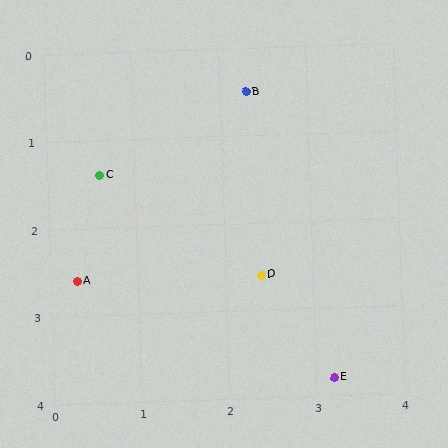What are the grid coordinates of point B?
Point B is at approximately (2.3, 0.5).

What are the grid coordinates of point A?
Point A is at approximately (0.3, 2.6).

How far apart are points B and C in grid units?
Points B and C are about 1.9 grid units apart.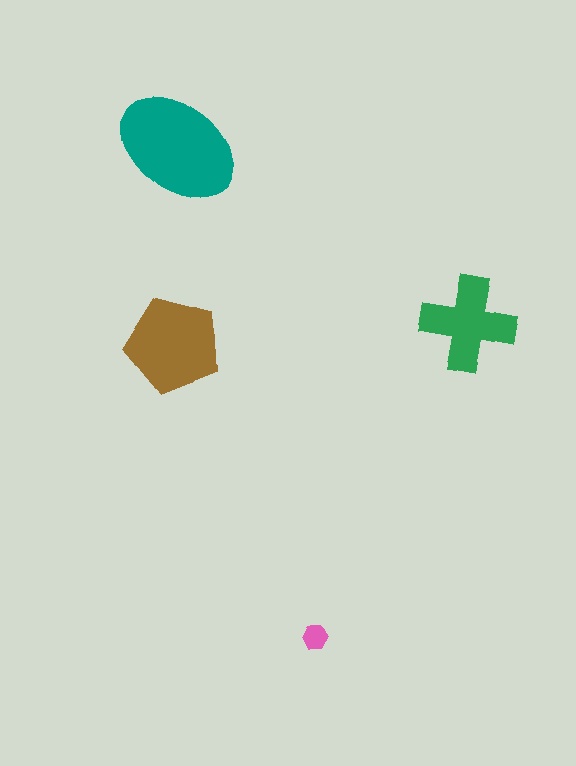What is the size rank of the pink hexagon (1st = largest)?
4th.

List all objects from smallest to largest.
The pink hexagon, the green cross, the brown pentagon, the teal ellipse.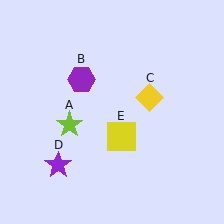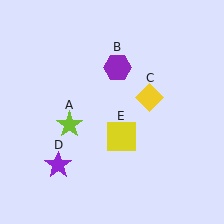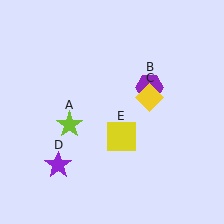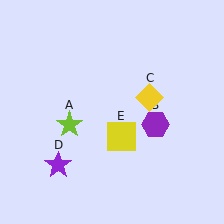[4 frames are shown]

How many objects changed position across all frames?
1 object changed position: purple hexagon (object B).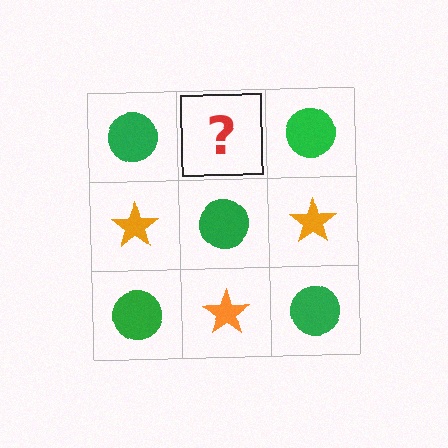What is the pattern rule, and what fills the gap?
The rule is that it alternates green circle and orange star in a checkerboard pattern. The gap should be filled with an orange star.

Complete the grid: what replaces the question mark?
The question mark should be replaced with an orange star.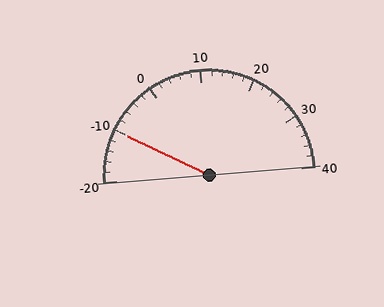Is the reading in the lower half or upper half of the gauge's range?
The reading is in the lower half of the range (-20 to 40).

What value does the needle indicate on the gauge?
The needle indicates approximately -10.